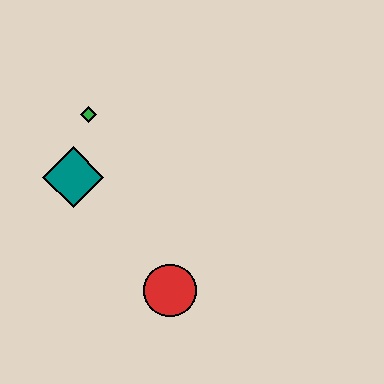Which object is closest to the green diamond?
The teal diamond is closest to the green diamond.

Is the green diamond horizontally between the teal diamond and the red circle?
Yes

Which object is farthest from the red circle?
The green diamond is farthest from the red circle.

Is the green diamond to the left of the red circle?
Yes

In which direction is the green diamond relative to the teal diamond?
The green diamond is above the teal diamond.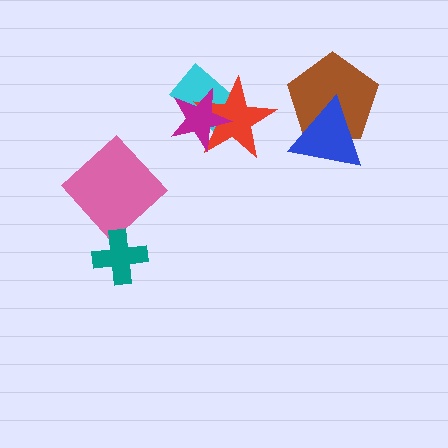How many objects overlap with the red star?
2 objects overlap with the red star.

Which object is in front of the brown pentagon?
The blue triangle is in front of the brown pentagon.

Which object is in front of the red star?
The magenta star is in front of the red star.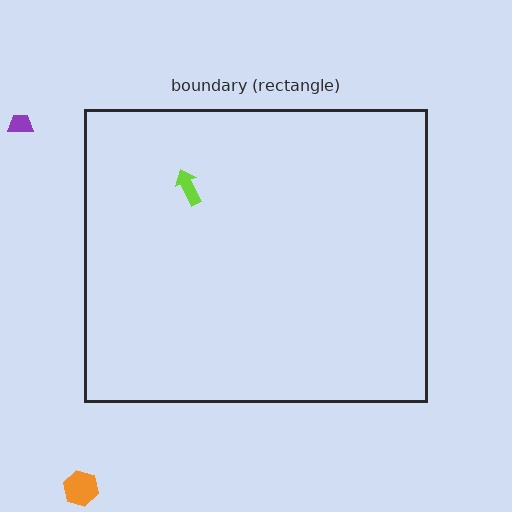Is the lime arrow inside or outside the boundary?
Inside.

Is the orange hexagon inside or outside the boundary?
Outside.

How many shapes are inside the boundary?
1 inside, 2 outside.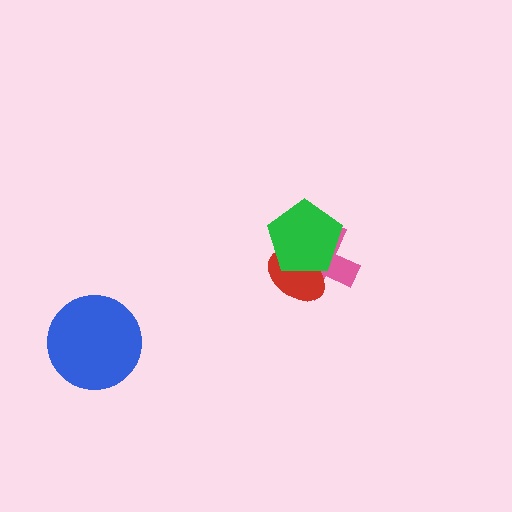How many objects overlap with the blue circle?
0 objects overlap with the blue circle.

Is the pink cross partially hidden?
Yes, it is partially covered by another shape.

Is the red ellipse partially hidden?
Yes, it is partially covered by another shape.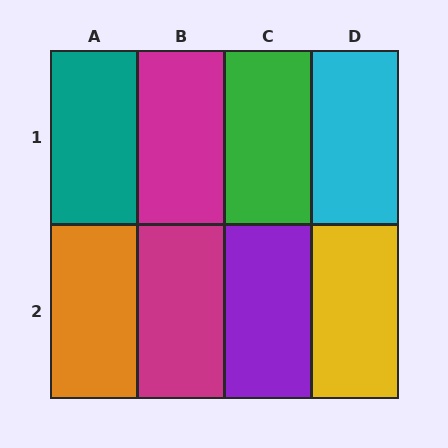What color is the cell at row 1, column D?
Cyan.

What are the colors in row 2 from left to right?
Orange, magenta, purple, yellow.